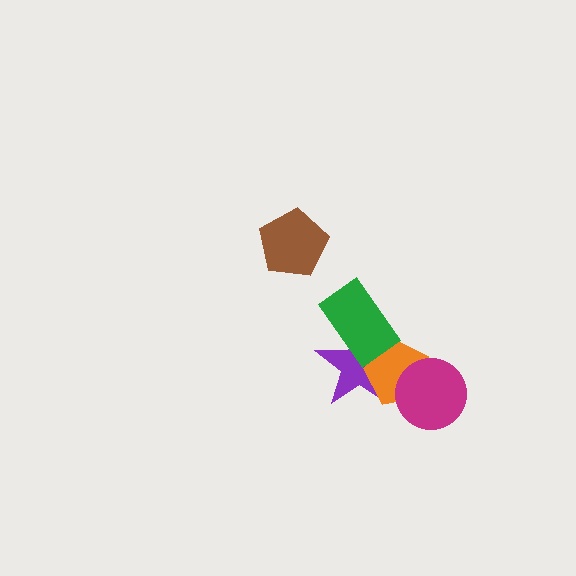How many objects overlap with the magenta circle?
1 object overlaps with the magenta circle.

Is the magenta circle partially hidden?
No, no other shape covers it.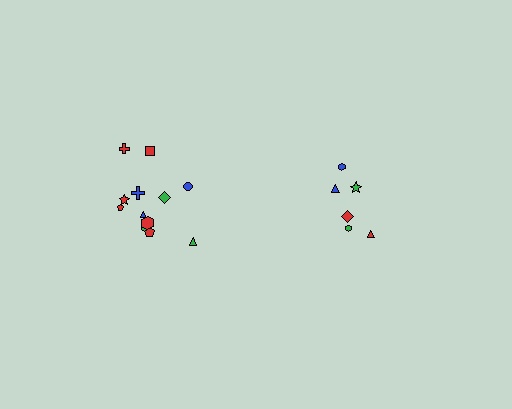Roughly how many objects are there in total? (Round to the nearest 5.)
Roughly 20 objects in total.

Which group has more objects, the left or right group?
The left group.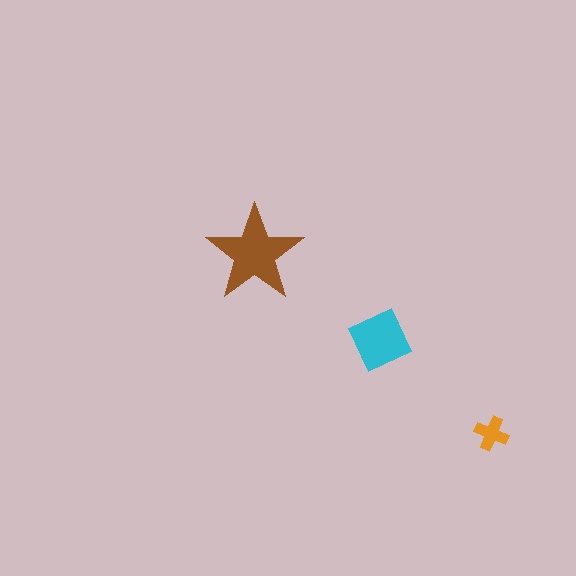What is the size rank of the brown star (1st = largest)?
1st.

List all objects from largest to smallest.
The brown star, the cyan square, the orange cross.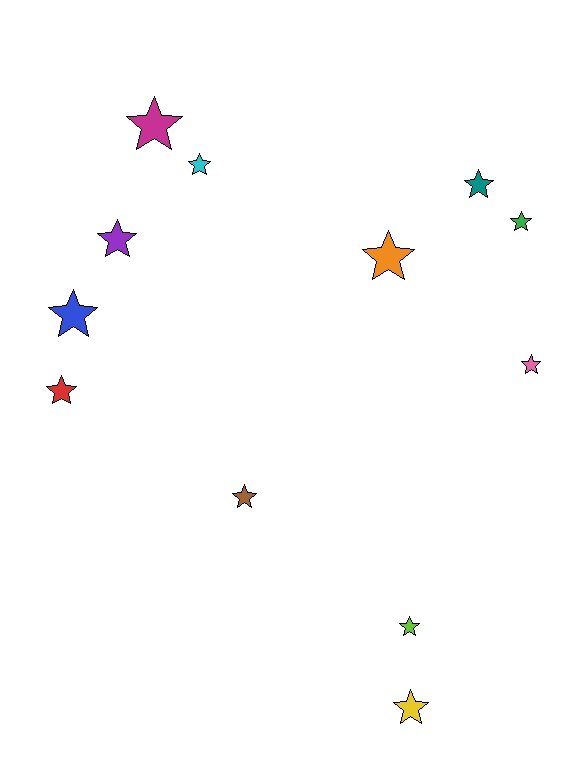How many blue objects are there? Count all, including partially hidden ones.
There is 1 blue object.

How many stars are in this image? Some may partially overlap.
There are 12 stars.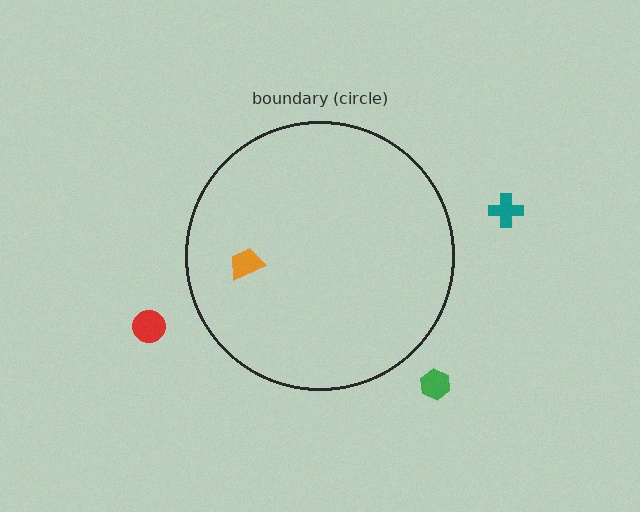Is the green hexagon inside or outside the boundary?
Outside.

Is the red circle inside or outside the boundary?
Outside.